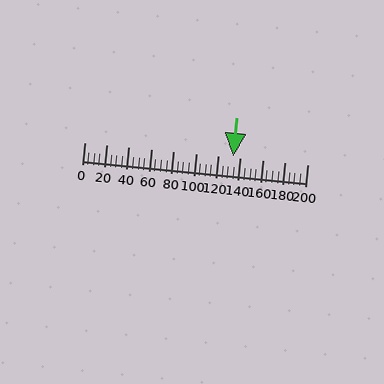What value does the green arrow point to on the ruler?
The green arrow points to approximately 134.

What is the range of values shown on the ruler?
The ruler shows values from 0 to 200.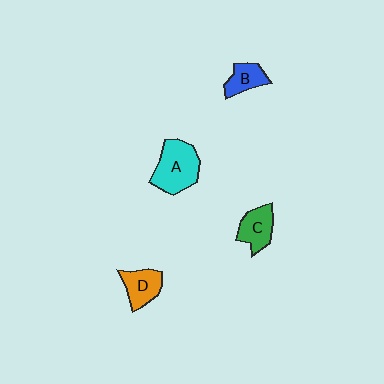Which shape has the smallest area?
Shape B (blue).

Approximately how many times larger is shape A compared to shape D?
Approximately 1.6 times.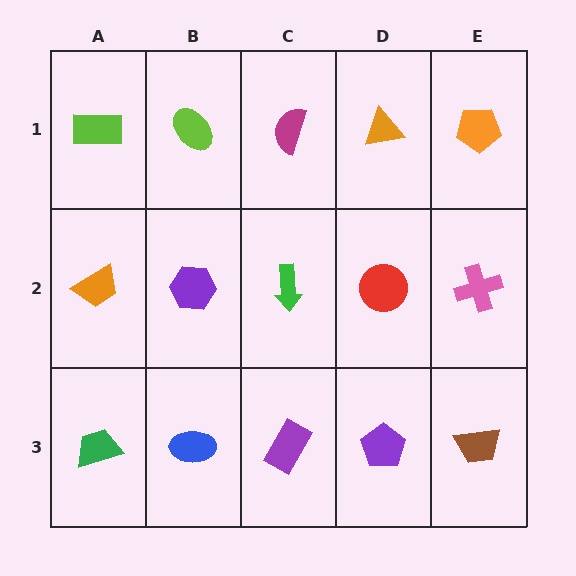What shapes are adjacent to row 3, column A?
An orange trapezoid (row 2, column A), a blue ellipse (row 3, column B).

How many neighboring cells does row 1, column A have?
2.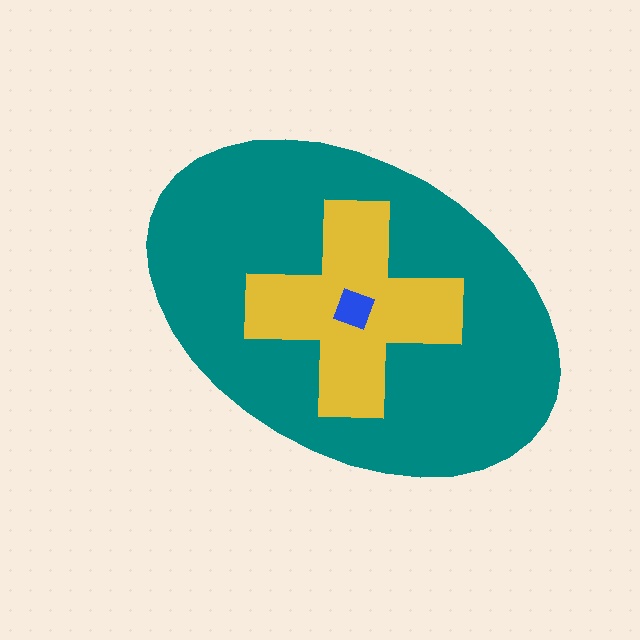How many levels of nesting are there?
3.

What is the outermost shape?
The teal ellipse.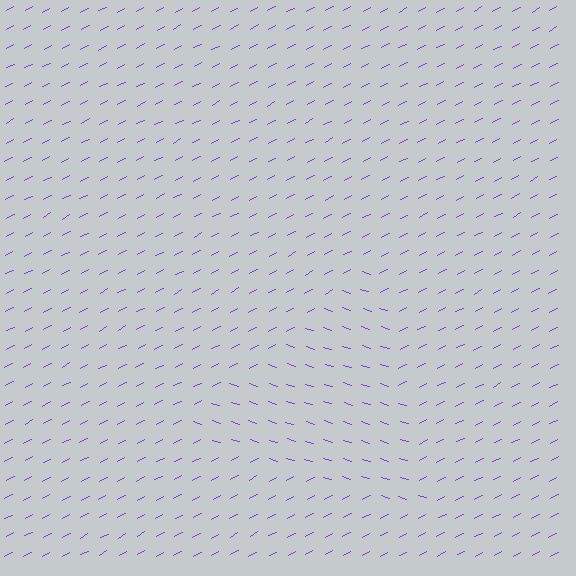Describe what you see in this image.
The image is filled with small purple line segments. A triangle region in the image has lines oriented differently from the surrounding lines, creating a visible texture boundary.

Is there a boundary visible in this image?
Yes, there is a texture boundary formed by a change in line orientation.